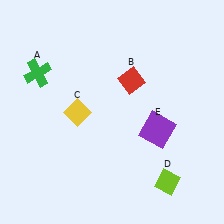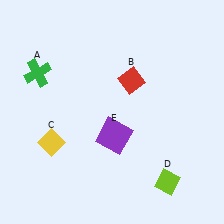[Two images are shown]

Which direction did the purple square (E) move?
The purple square (E) moved left.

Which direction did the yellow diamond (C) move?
The yellow diamond (C) moved down.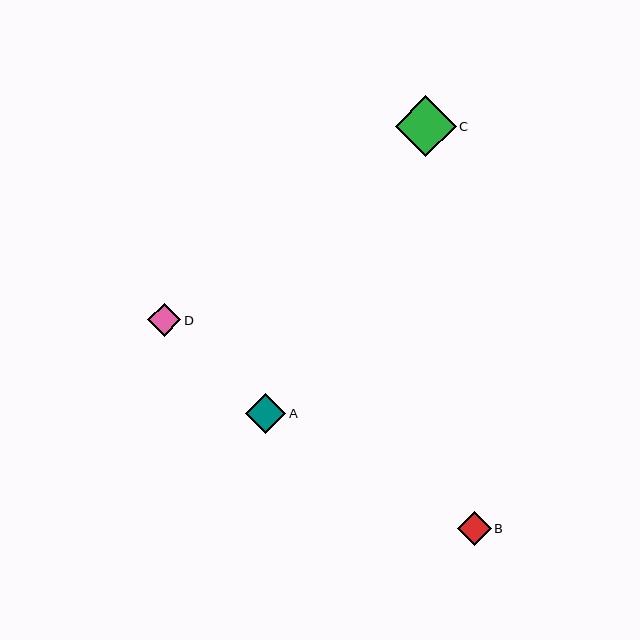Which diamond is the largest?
Diamond C is the largest with a size of approximately 61 pixels.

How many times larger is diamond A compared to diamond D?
Diamond A is approximately 1.2 times the size of diamond D.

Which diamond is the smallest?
Diamond D is the smallest with a size of approximately 33 pixels.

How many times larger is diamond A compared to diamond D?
Diamond A is approximately 1.2 times the size of diamond D.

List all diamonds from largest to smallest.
From largest to smallest: C, A, B, D.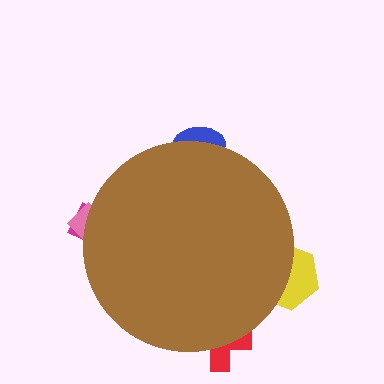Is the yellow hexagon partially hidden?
Yes, the yellow hexagon is partially hidden behind the brown circle.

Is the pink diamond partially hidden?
Yes, the pink diamond is partially hidden behind the brown circle.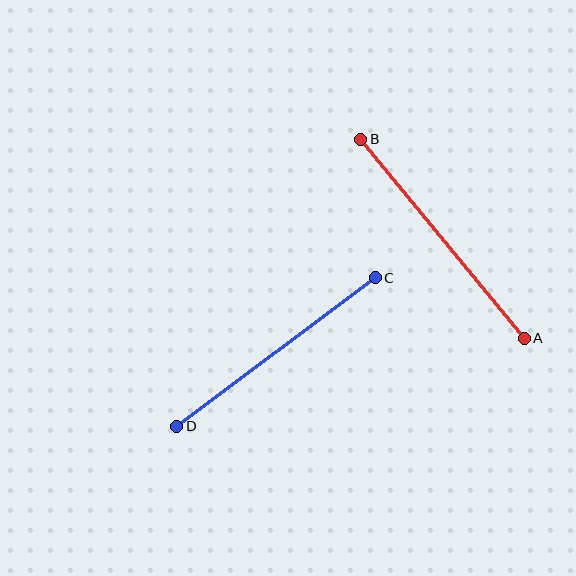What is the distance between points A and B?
The distance is approximately 257 pixels.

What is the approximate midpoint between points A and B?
The midpoint is at approximately (442, 239) pixels.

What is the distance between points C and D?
The distance is approximately 248 pixels.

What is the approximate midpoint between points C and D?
The midpoint is at approximately (276, 352) pixels.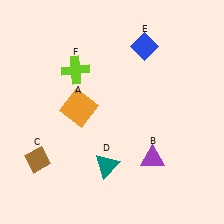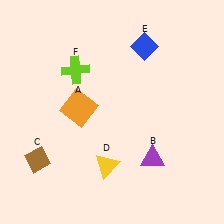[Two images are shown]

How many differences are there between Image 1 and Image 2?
There is 1 difference between the two images.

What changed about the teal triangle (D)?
In Image 1, D is teal. In Image 2, it changed to yellow.